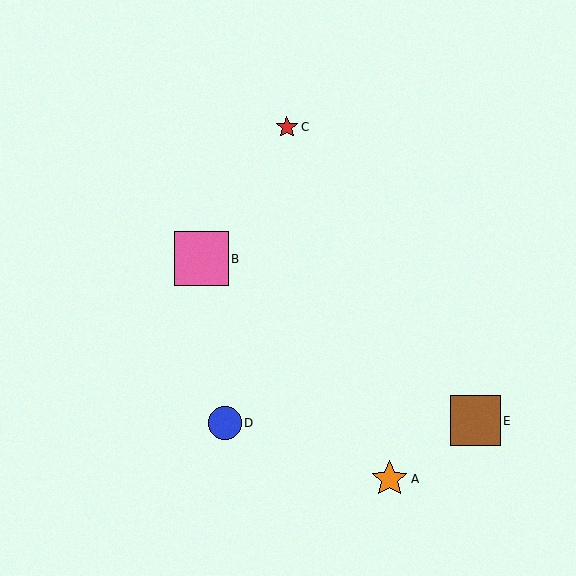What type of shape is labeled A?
Shape A is an orange star.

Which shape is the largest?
The pink square (labeled B) is the largest.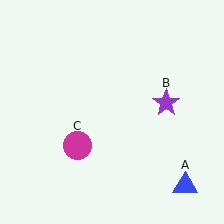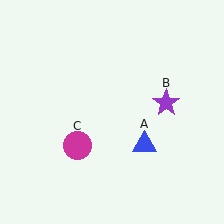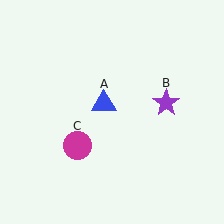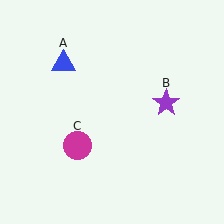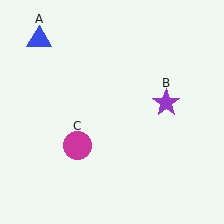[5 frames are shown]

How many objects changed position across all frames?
1 object changed position: blue triangle (object A).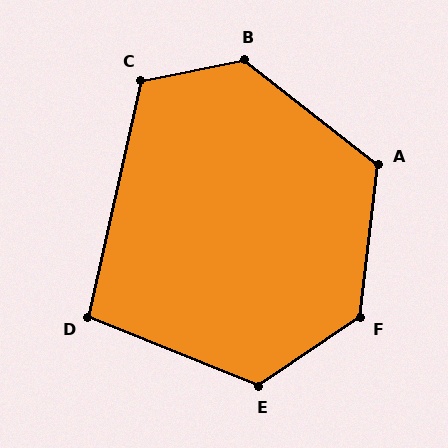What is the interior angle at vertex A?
Approximately 121 degrees (obtuse).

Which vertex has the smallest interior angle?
D, at approximately 99 degrees.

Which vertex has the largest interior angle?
F, at approximately 131 degrees.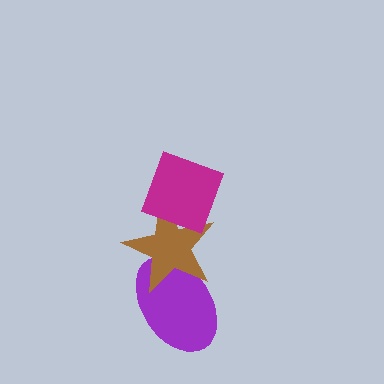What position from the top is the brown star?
The brown star is 2nd from the top.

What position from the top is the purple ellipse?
The purple ellipse is 3rd from the top.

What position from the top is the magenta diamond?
The magenta diamond is 1st from the top.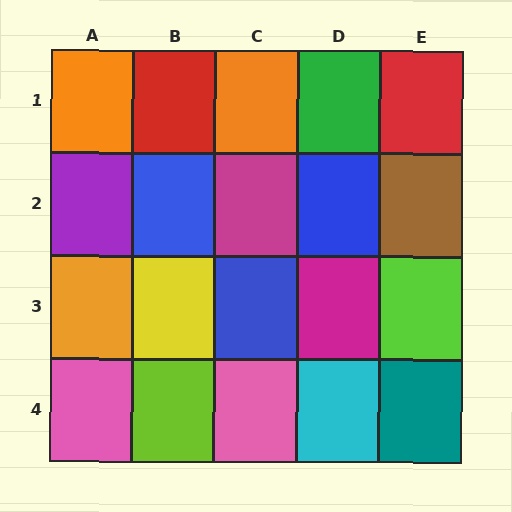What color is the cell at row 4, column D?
Cyan.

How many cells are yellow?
1 cell is yellow.